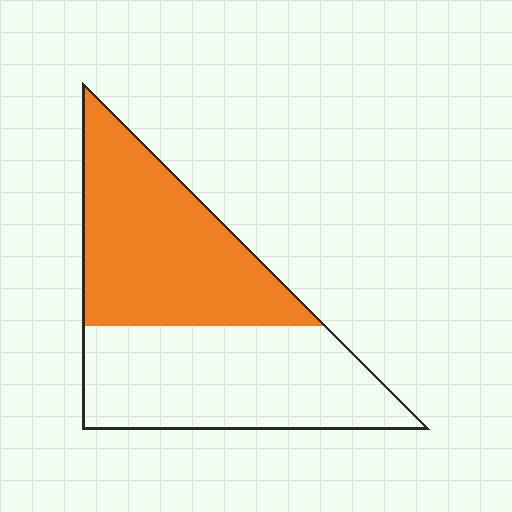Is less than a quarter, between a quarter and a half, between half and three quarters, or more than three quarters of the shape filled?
Between a quarter and a half.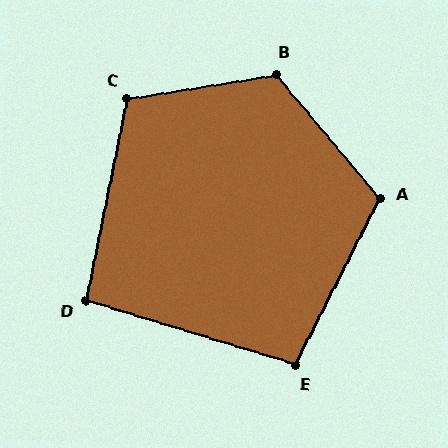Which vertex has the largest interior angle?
B, at approximately 121 degrees.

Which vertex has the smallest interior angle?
D, at approximately 96 degrees.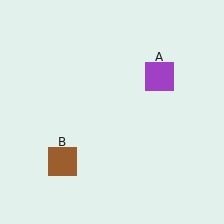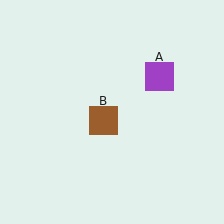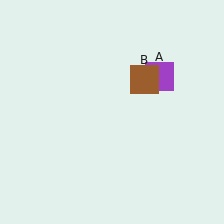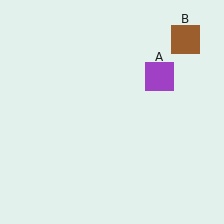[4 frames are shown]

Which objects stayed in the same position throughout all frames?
Purple square (object A) remained stationary.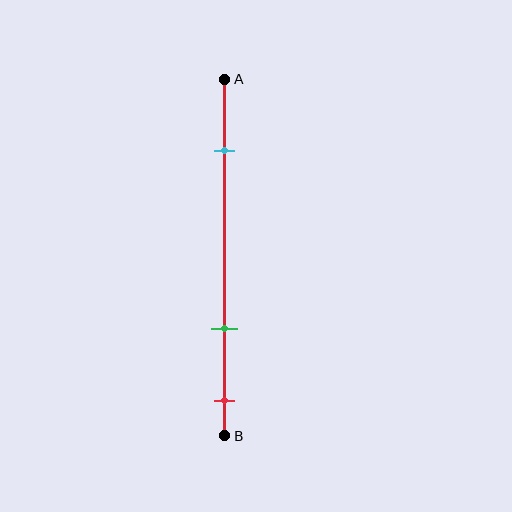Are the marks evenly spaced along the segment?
No, the marks are not evenly spaced.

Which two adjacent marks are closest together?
The green and red marks are the closest adjacent pair.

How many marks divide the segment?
There are 3 marks dividing the segment.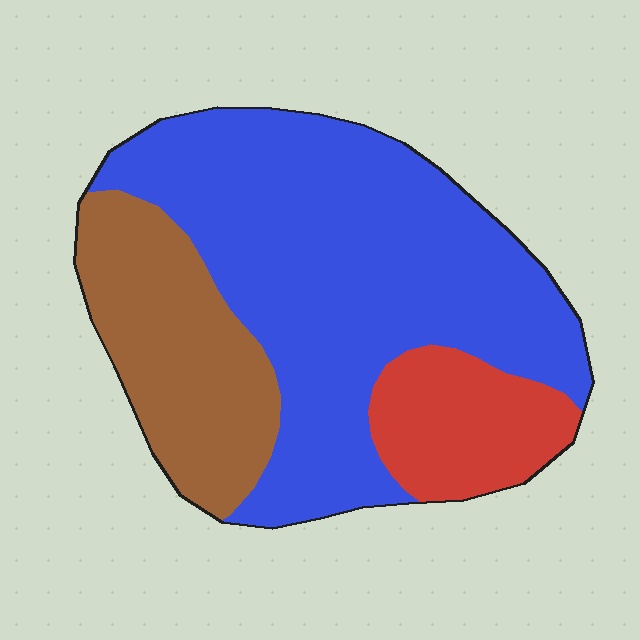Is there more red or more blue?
Blue.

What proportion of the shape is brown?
Brown takes up about one quarter (1/4) of the shape.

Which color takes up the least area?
Red, at roughly 15%.